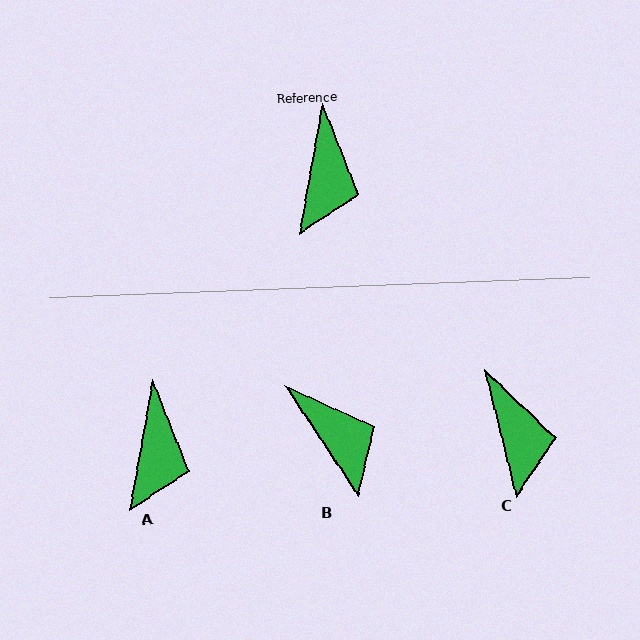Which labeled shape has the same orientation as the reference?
A.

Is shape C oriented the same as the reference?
No, it is off by about 24 degrees.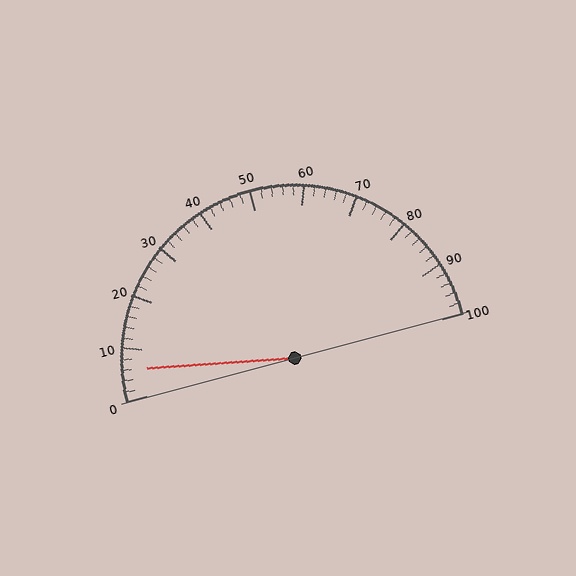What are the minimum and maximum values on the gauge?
The gauge ranges from 0 to 100.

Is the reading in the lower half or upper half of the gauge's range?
The reading is in the lower half of the range (0 to 100).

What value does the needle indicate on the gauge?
The needle indicates approximately 6.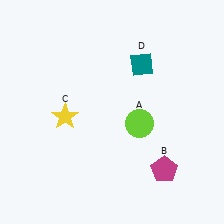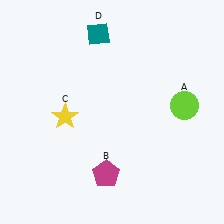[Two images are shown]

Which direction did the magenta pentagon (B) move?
The magenta pentagon (B) moved left.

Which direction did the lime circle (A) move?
The lime circle (A) moved right.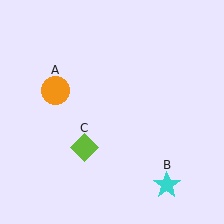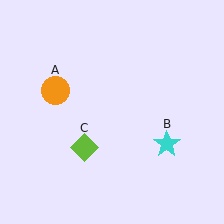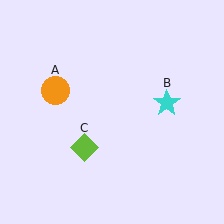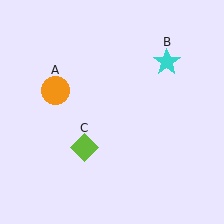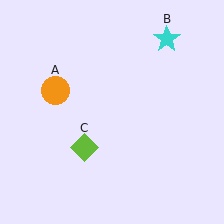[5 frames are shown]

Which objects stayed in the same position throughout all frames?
Orange circle (object A) and lime diamond (object C) remained stationary.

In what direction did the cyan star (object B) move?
The cyan star (object B) moved up.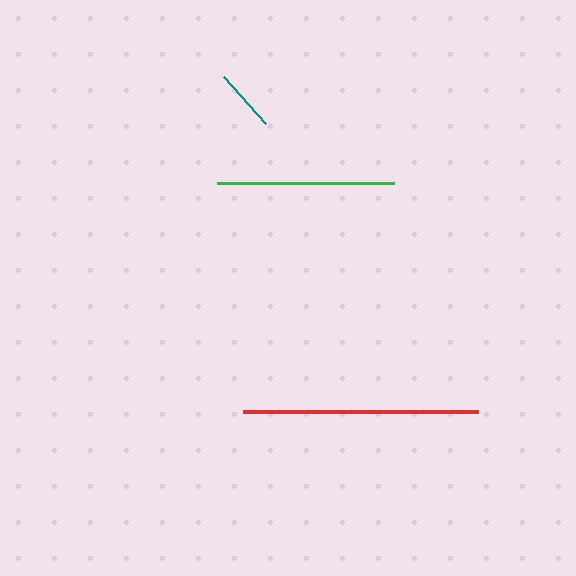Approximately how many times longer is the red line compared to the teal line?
The red line is approximately 3.7 times the length of the teal line.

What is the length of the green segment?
The green segment is approximately 178 pixels long.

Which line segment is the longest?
The red line is the longest at approximately 235 pixels.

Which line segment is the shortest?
The teal line is the shortest at approximately 63 pixels.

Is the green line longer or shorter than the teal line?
The green line is longer than the teal line.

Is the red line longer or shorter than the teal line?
The red line is longer than the teal line.